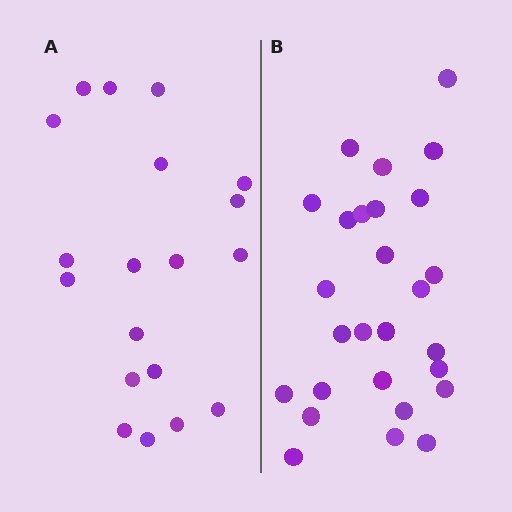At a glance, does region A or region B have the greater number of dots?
Region B (the right region) has more dots.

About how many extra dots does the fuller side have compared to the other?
Region B has roughly 8 or so more dots than region A.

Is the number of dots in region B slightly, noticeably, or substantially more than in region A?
Region B has noticeably more, but not dramatically so. The ratio is roughly 1.4 to 1.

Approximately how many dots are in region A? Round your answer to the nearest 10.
About 20 dots. (The exact count is 19, which rounds to 20.)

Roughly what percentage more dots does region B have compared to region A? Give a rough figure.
About 40% more.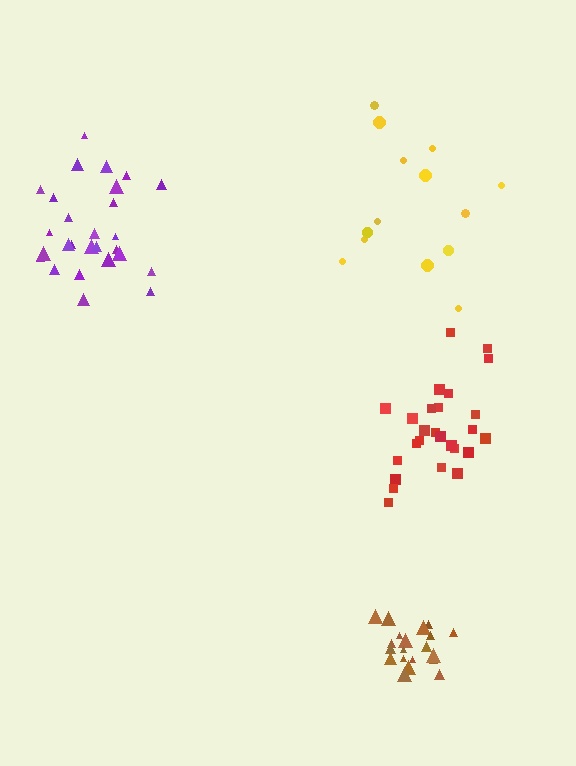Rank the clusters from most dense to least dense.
brown, red, purple, yellow.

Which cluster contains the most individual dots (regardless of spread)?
Purple (27).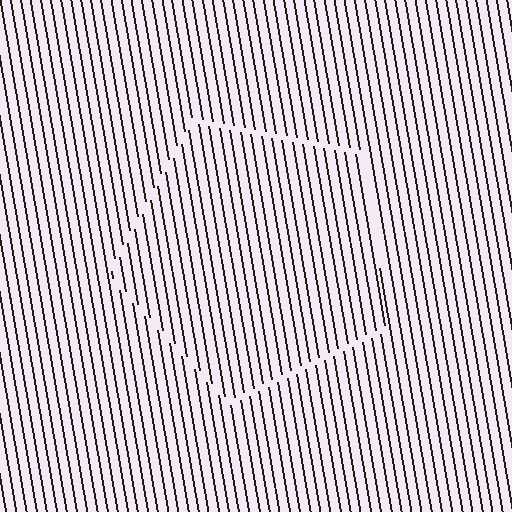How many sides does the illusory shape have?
5 sides — the line-ends trace a pentagon.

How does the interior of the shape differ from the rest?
The interior of the shape contains the same grating, shifted by half a period — the contour is defined by the phase discontinuity where line-ends from the inner and outer gratings abut.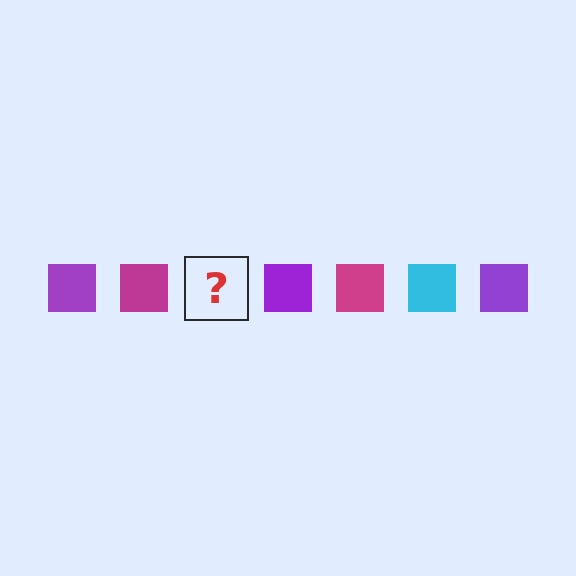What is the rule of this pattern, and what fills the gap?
The rule is that the pattern cycles through purple, magenta, cyan squares. The gap should be filled with a cyan square.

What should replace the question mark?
The question mark should be replaced with a cyan square.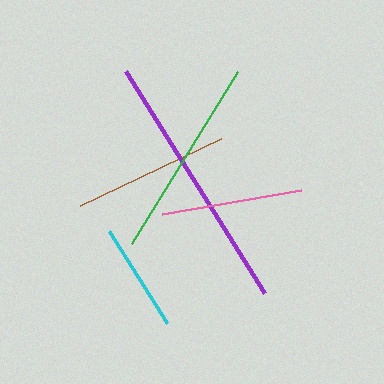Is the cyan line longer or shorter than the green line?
The green line is longer than the cyan line.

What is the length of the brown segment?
The brown segment is approximately 156 pixels long.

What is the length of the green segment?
The green segment is approximately 201 pixels long.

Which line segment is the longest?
The purple line is the longest at approximately 262 pixels.